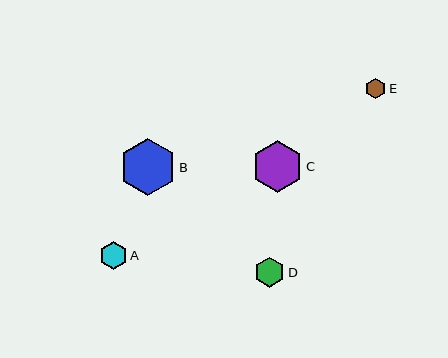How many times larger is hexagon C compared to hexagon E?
Hexagon C is approximately 2.5 times the size of hexagon E.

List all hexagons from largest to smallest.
From largest to smallest: B, C, D, A, E.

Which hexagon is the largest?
Hexagon B is the largest with a size of approximately 57 pixels.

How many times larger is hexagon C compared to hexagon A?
Hexagon C is approximately 1.9 times the size of hexagon A.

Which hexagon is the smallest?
Hexagon E is the smallest with a size of approximately 20 pixels.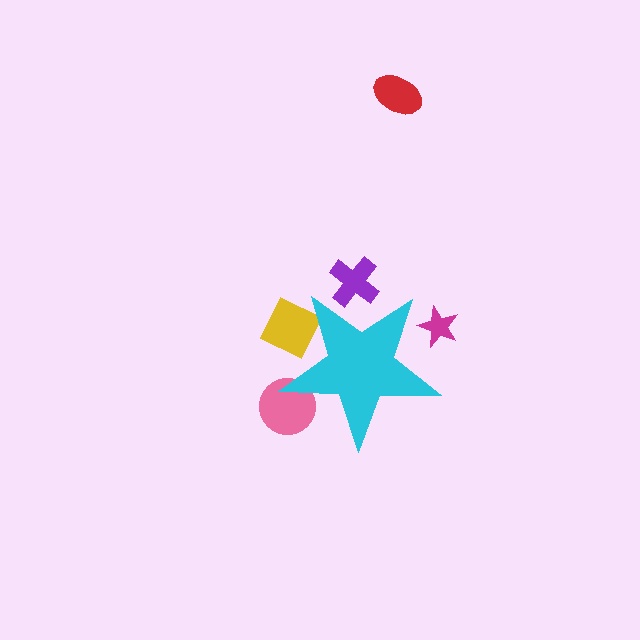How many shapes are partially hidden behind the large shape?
4 shapes are partially hidden.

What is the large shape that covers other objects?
A cyan star.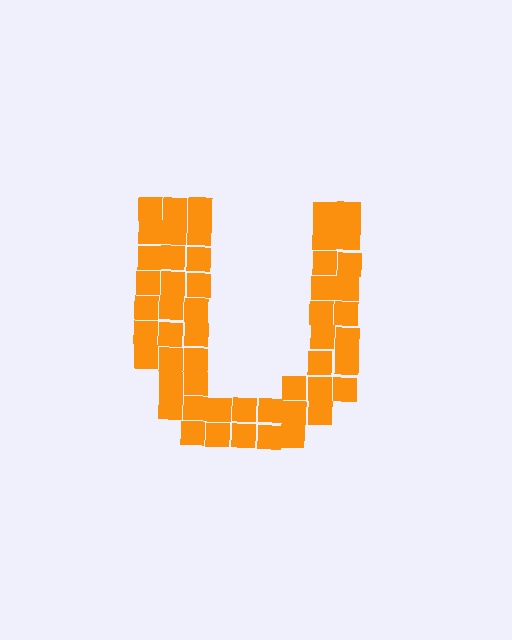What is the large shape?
The large shape is the letter U.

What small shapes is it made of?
It is made of small squares.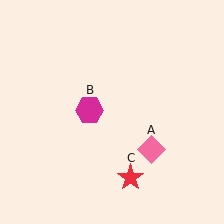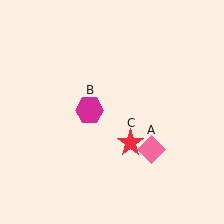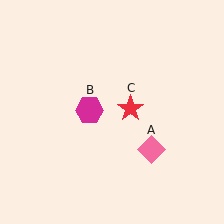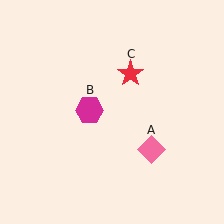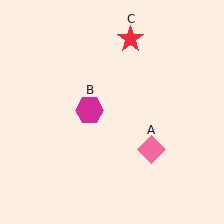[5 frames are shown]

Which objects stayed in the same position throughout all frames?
Pink diamond (object A) and magenta hexagon (object B) remained stationary.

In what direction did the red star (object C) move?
The red star (object C) moved up.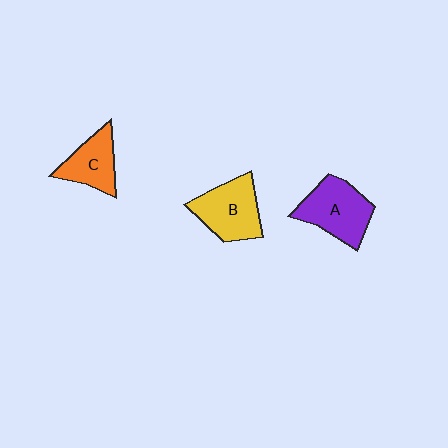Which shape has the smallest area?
Shape C (orange).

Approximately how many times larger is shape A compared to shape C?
Approximately 1.4 times.